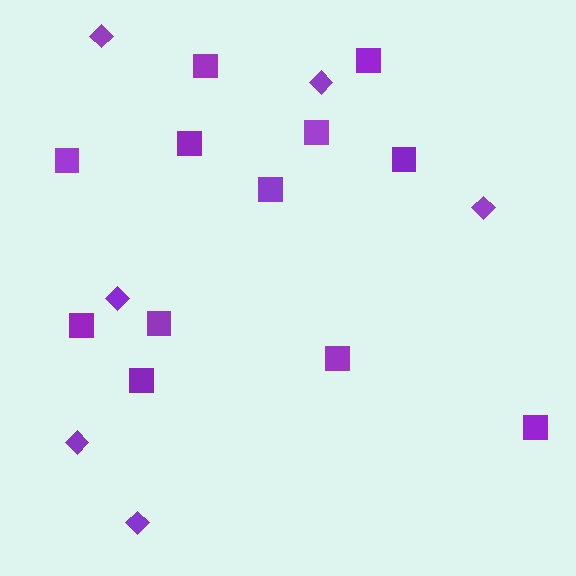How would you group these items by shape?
There are 2 groups: one group of squares (12) and one group of diamonds (6).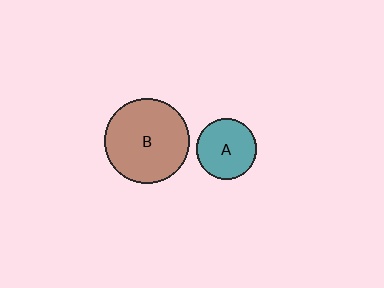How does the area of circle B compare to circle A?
Approximately 2.0 times.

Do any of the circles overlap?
No, none of the circles overlap.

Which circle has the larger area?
Circle B (brown).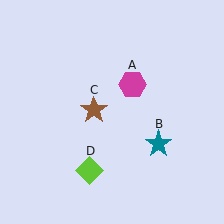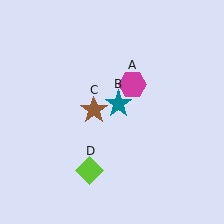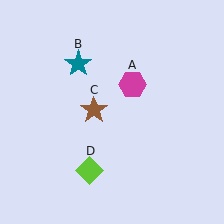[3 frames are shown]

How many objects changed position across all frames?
1 object changed position: teal star (object B).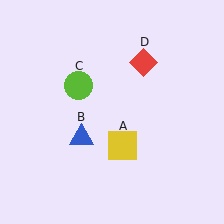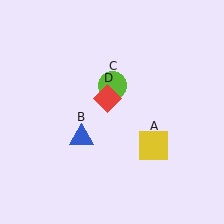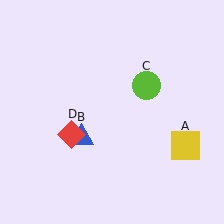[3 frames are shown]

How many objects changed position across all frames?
3 objects changed position: yellow square (object A), lime circle (object C), red diamond (object D).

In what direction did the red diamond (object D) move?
The red diamond (object D) moved down and to the left.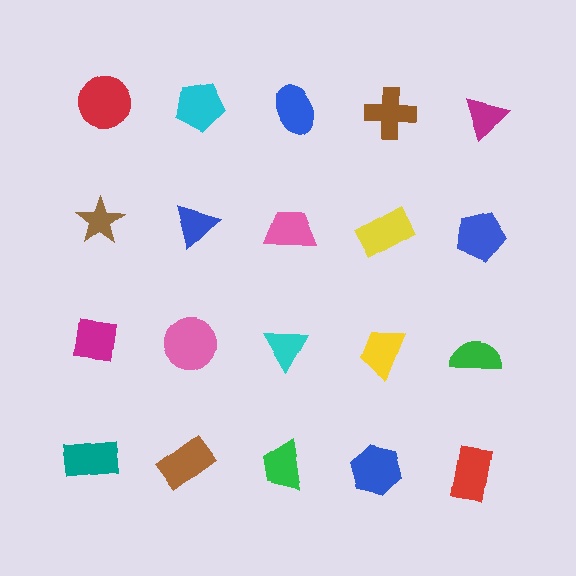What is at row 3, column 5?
A green semicircle.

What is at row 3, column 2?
A pink circle.